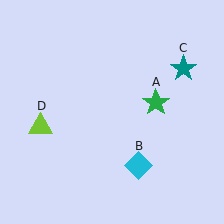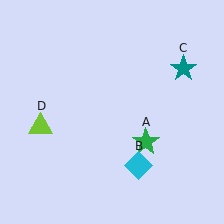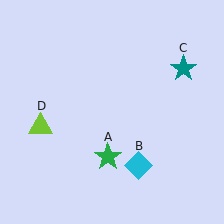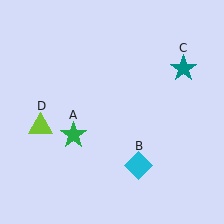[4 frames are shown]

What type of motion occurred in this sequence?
The green star (object A) rotated clockwise around the center of the scene.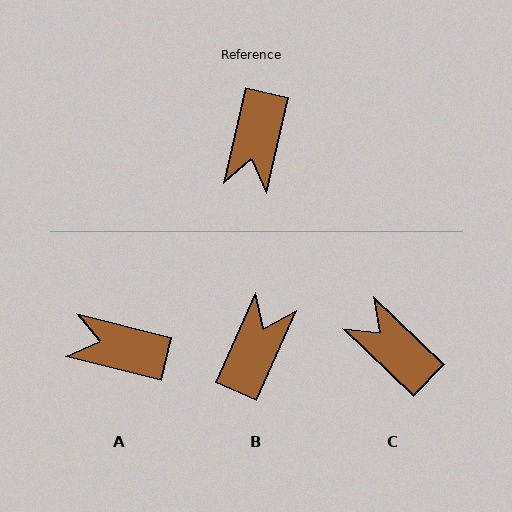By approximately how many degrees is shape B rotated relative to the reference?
Approximately 169 degrees counter-clockwise.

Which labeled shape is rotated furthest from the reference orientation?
B, about 169 degrees away.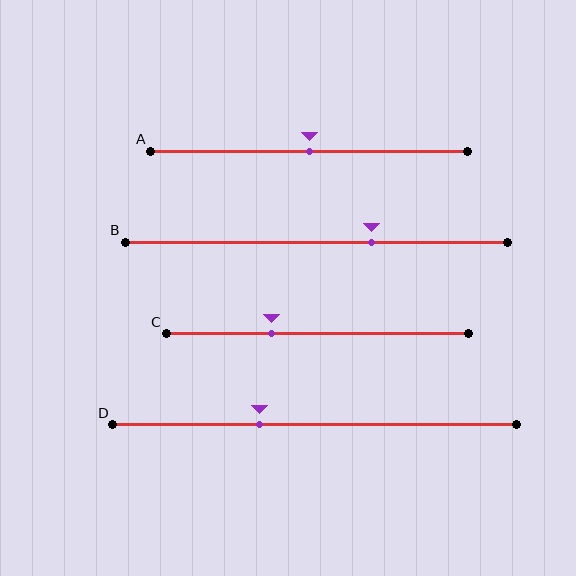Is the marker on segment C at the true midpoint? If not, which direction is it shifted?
No, the marker on segment C is shifted to the left by about 15% of the segment length.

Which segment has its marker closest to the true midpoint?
Segment A has its marker closest to the true midpoint.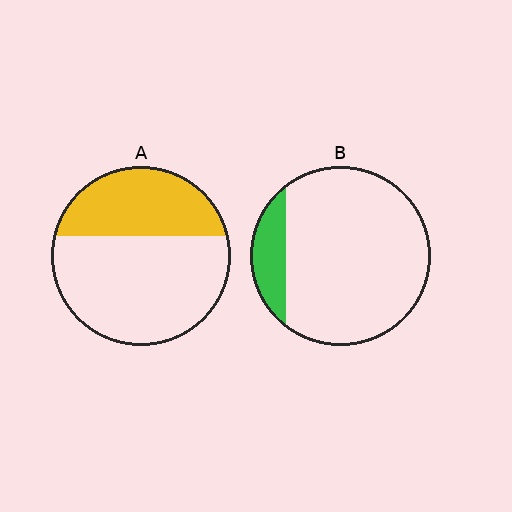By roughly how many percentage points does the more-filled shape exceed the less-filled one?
By roughly 20 percentage points (A over B).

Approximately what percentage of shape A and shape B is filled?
A is approximately 35% and B is approximately 15%.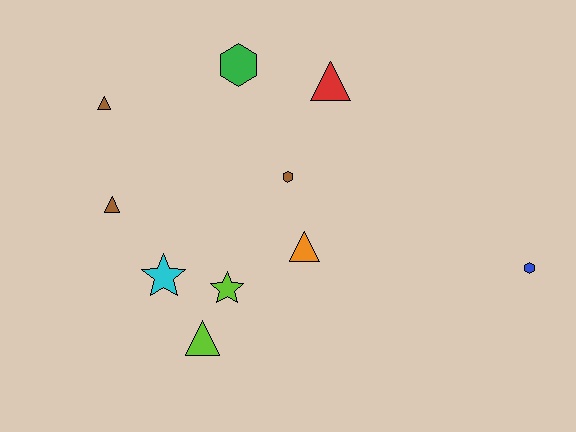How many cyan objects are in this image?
There is 1 cyan object.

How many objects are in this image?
There are 10 objects.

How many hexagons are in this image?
There are 3 hexagons.